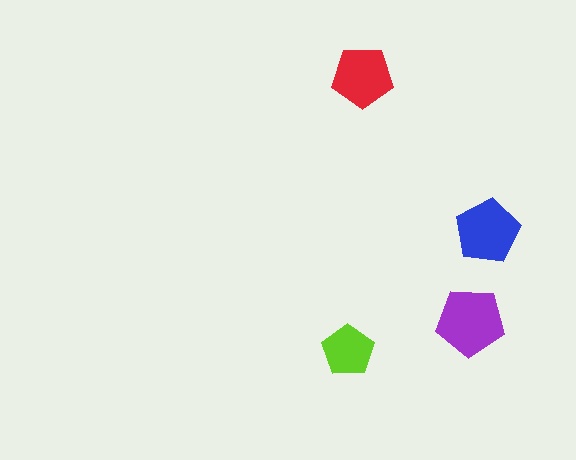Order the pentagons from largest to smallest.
the purple one, the blue one, the red one, the lime one.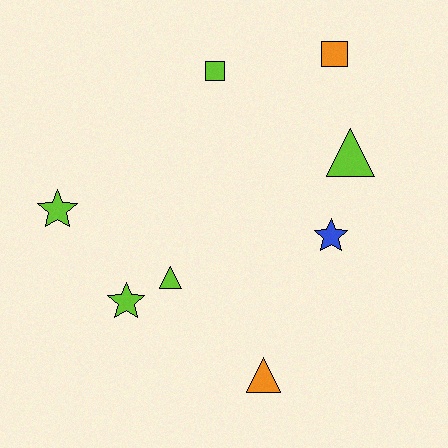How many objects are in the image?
There are 8 objects.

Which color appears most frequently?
Lime, with 5 objects.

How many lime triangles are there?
There are 2 lime triangles.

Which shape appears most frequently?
Triangle, with 3 objects.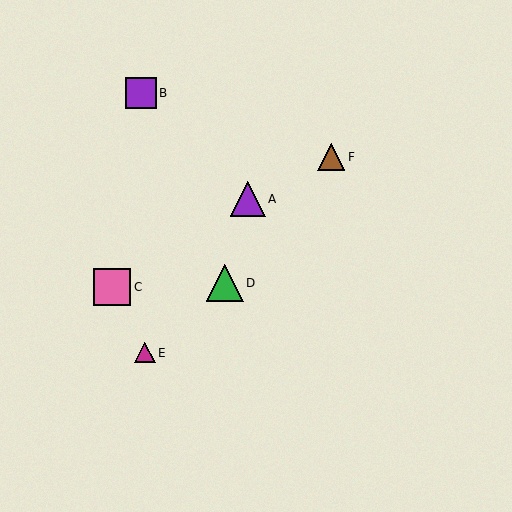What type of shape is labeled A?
Shape A is a purple triangle.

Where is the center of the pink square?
The center of the pink square is at (112, 287).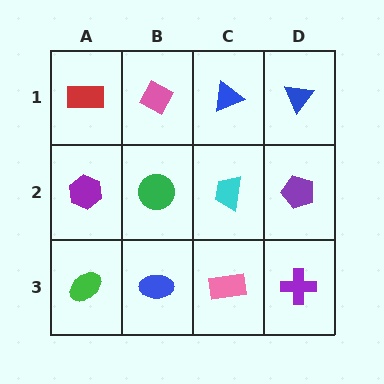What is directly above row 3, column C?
A cyan trapezoid.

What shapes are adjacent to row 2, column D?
A blue triangle (row 1, column D), a purple cross (row 3, column D), a cyan trapezoid (row 2, column C).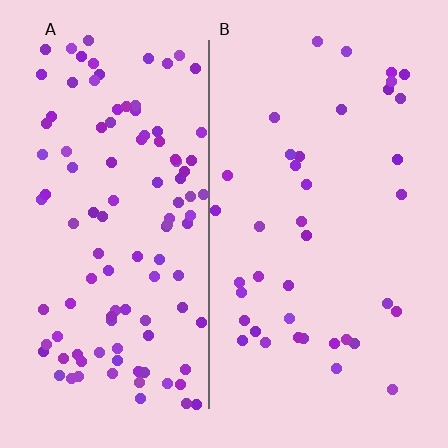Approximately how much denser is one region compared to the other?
Approximately 2.8× — region A over region B.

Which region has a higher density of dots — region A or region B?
A (the left).